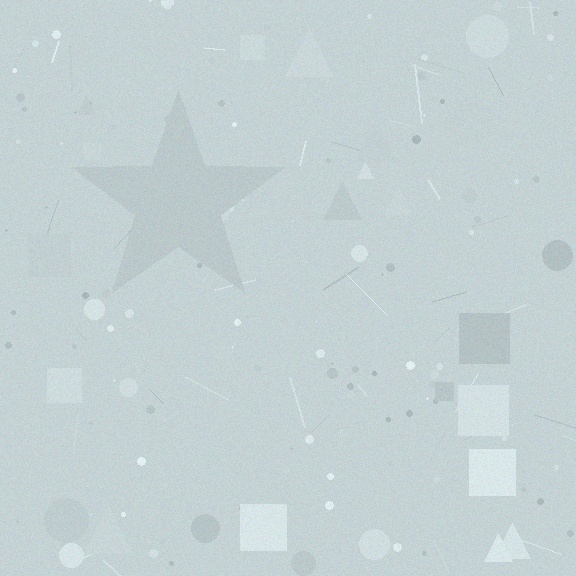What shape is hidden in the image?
A star is hidden in the image.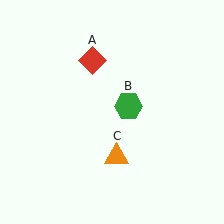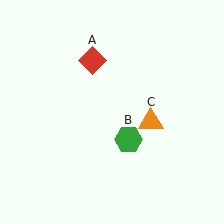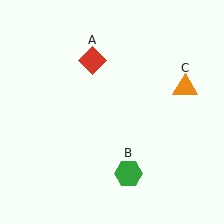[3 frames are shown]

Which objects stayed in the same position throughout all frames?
Red diamond (object A) remained stationary.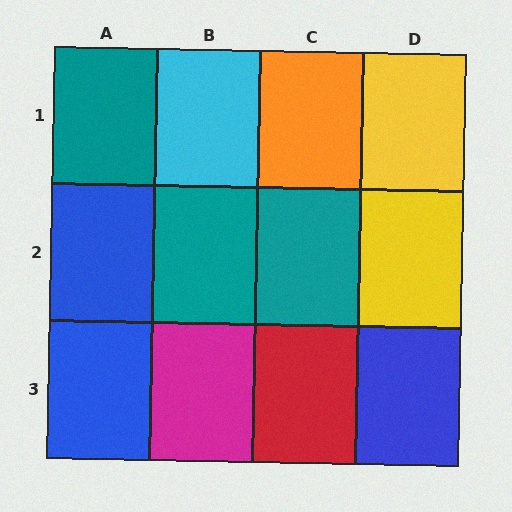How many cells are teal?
3 cells are teal.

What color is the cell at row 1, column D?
Yellow.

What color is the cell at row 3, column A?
Blue.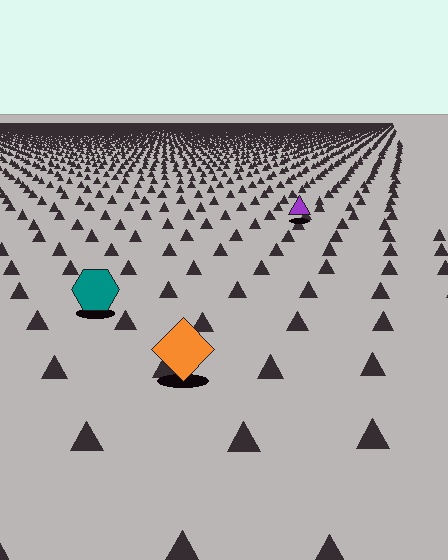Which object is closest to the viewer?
The orange diamond is closest. The texture marks near it are larger and more spread out.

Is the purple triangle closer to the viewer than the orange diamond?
No. The orange diamond is closer — you can tell from the texture gradient: the ground texture is coarser near it.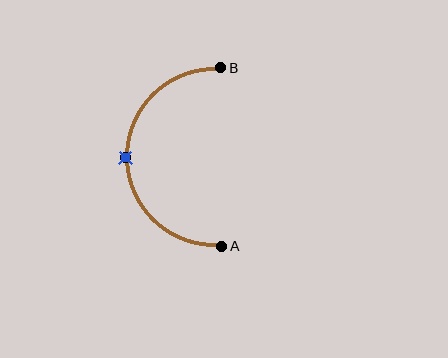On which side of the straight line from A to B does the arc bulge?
The arc bulges to the left of the straight line connecting A and B.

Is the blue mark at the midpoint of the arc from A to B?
Yes. The blue mark lies on the arc at equal arc-length from both A and B — it is the arc midpoint.